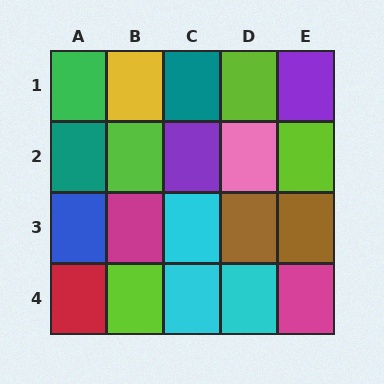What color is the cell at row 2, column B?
Lime.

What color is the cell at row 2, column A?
Teal.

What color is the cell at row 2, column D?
Pink.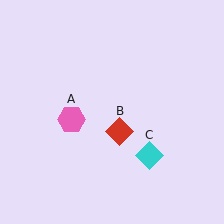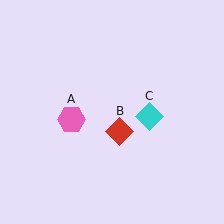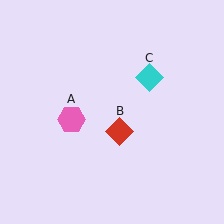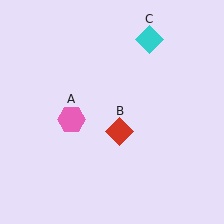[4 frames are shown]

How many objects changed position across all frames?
1 object changed position: cyan diamond (object C).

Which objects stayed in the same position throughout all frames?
Pink hexagon (object A) and red diamond (object B) remained stationary.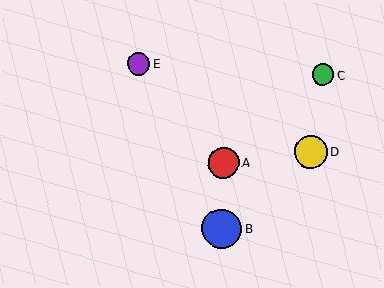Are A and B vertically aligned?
Yes, both are at x≈223.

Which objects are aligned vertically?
Objects A, B are aligned vertically.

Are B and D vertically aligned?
No, B is at x≈222 and D is at x≈311.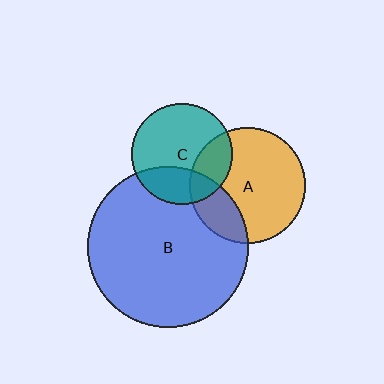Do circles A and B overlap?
Yes.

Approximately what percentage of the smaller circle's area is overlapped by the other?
Approximately 25%.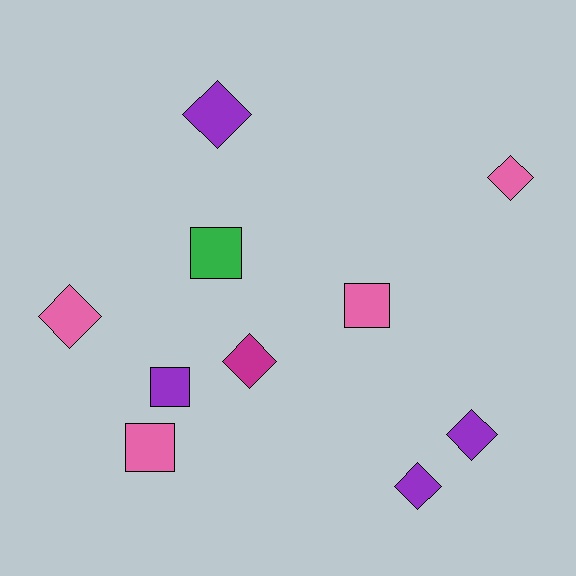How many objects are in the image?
There are 10 objects.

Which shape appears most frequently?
Diamond, with 6 objects.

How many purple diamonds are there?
There are 3 purple diamonds.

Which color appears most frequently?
Pink, with 4 objects.